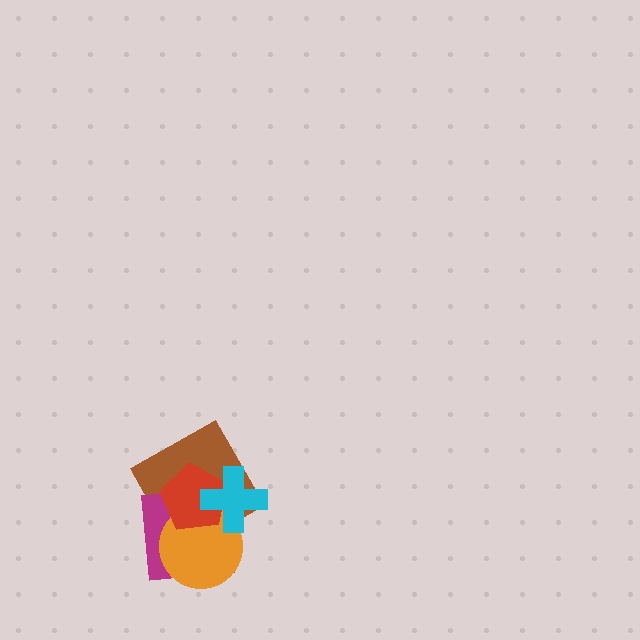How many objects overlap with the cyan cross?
4 objects overlap with the cyan cross.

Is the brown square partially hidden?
Yes, it is partially covered by another shape.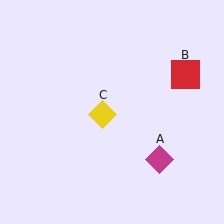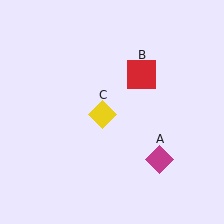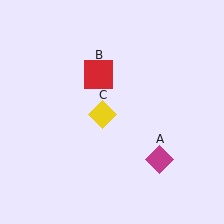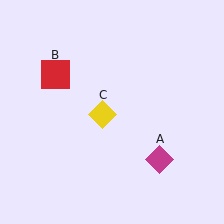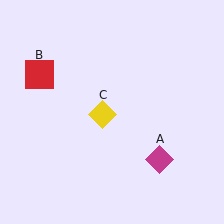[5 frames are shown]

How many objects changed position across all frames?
1 object changed position: red square (object B).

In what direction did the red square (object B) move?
The red square (object B) moved left.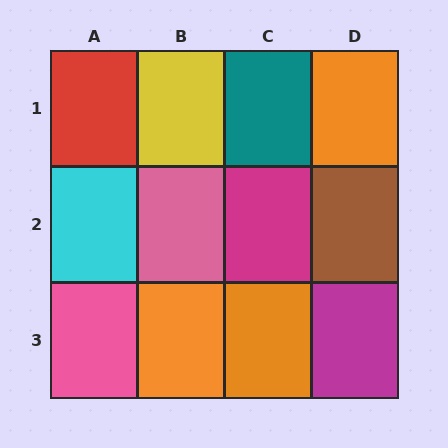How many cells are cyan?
1 cell is cyan.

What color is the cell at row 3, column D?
Magenta.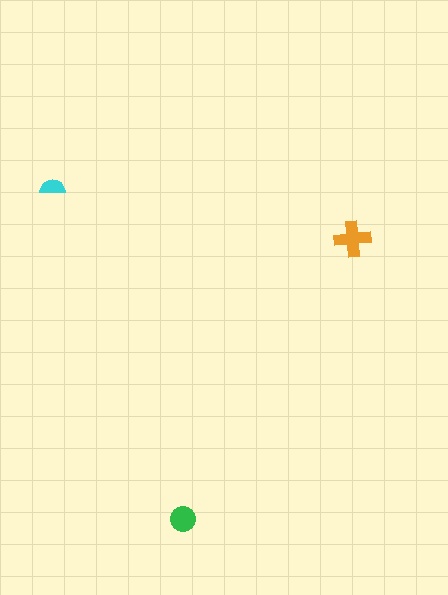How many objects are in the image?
There are 3 objects in the image.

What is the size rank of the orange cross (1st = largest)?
1st.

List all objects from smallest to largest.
The cyan semicircle, the green circle, the orange cross.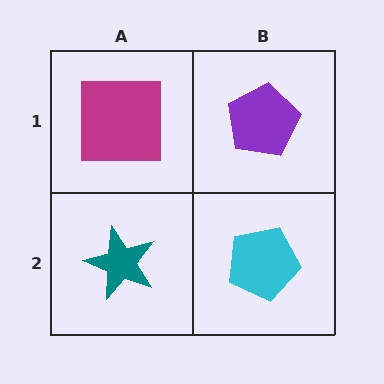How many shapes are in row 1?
2 shapes.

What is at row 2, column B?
A cyan pentagon.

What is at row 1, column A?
A magenta square.